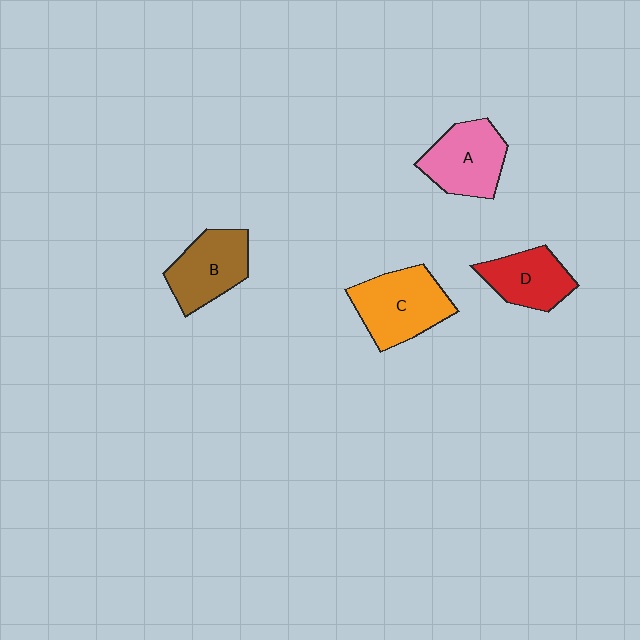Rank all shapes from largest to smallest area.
From largest to smallest: C (orange), A (pink), B (brown), D (red).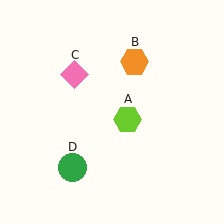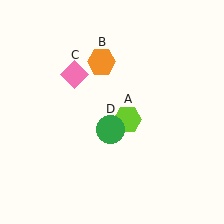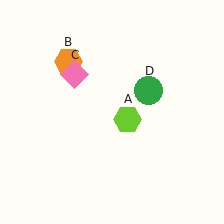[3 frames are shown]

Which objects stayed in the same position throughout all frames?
Lime hexagon (object A) and pink diamond (object C) remained stationary.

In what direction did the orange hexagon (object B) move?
The orange hexagon (object B) moved left.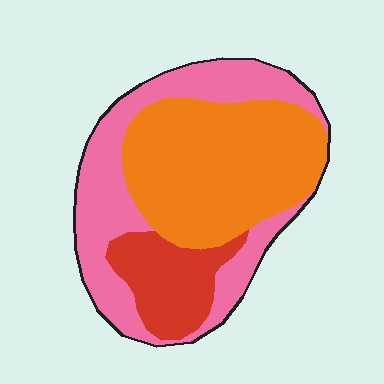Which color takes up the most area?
Orange, at roughly 45%.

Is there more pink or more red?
Pink.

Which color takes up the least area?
Red, at roughly 15%.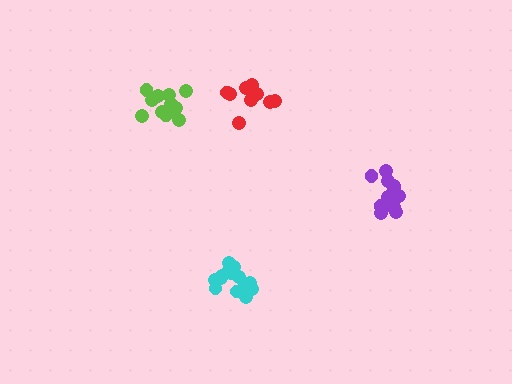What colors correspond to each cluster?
The clusters are colored: cyan, red, purple, lime.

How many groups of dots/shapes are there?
There are 4 groups.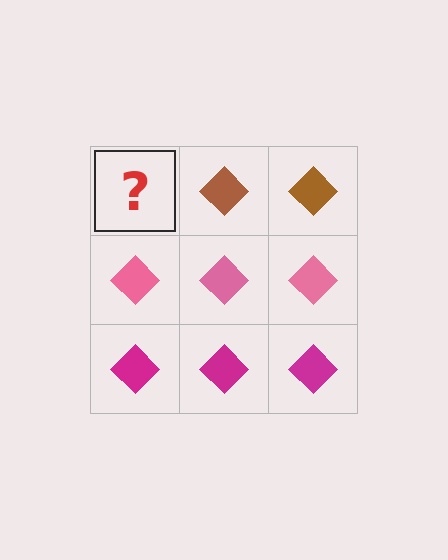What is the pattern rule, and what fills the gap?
The rule is that each row has a consistent color. The gap should be filled with a brown diamond.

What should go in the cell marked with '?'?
The missing cell should contain a brown diamond.